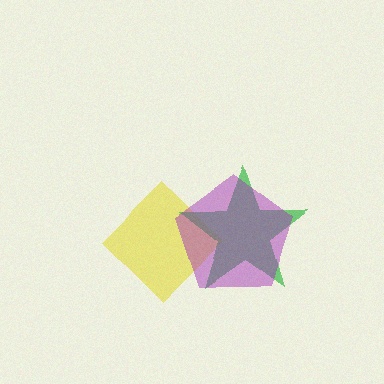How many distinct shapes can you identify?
There are 3 distinct shapes: a yellow diamond, a green star, a purple pentagon.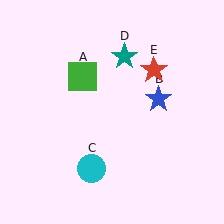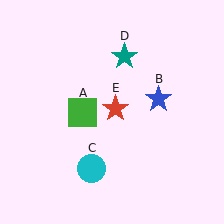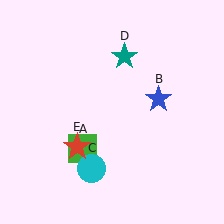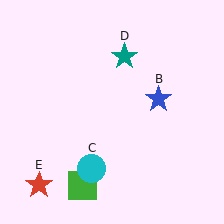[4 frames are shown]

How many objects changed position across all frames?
2 objects changed position: green square (object A), red star (object E).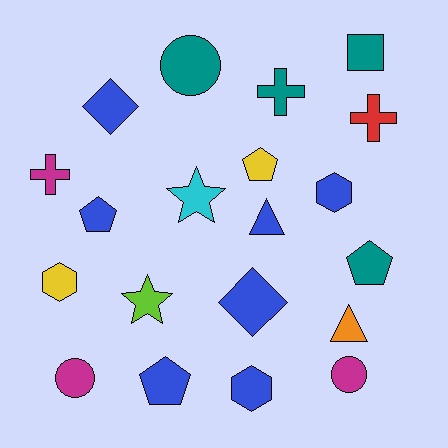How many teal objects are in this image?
There are 4 teal objects.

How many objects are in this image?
There are 20 objects.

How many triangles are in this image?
There are 2 triangles.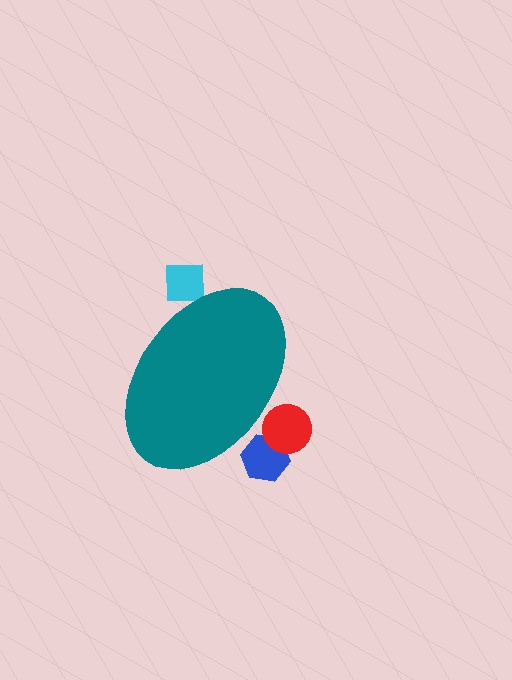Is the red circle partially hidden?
Yes, the red circle is partially hidden behind the teal ellipse.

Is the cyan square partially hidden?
Yes, the cyan square is partially hidden behind the teal ellipse.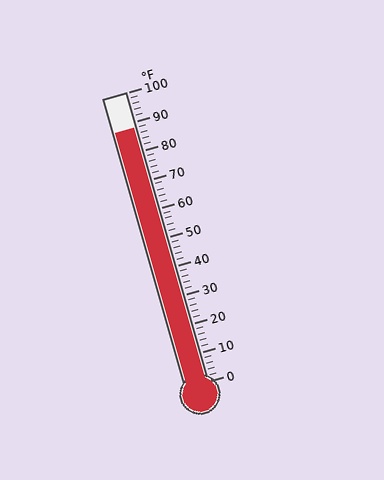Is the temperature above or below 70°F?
The temperature is above 70°F.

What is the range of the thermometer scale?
The thermometer scale ranges from 0°F to 100°F.